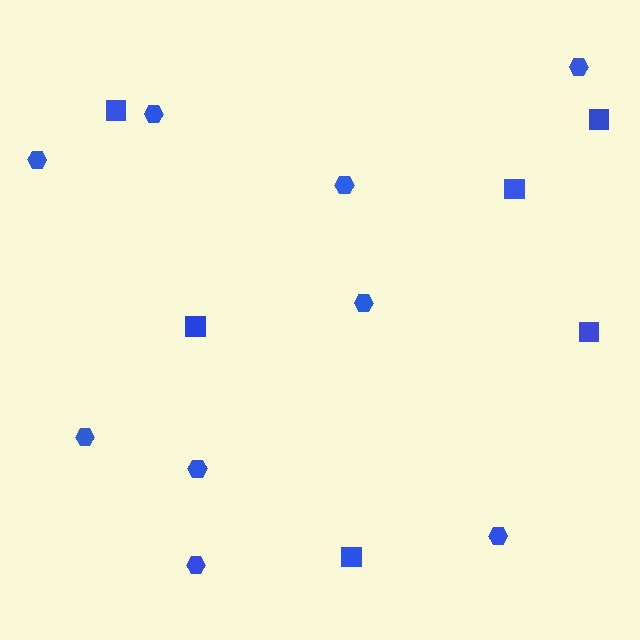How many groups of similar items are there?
There are 2 groups: one group of squares (6) and one group of hexagons (9).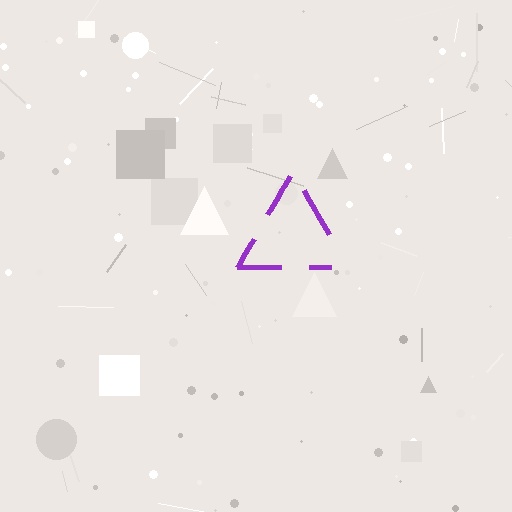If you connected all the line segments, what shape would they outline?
They would outline a triangle.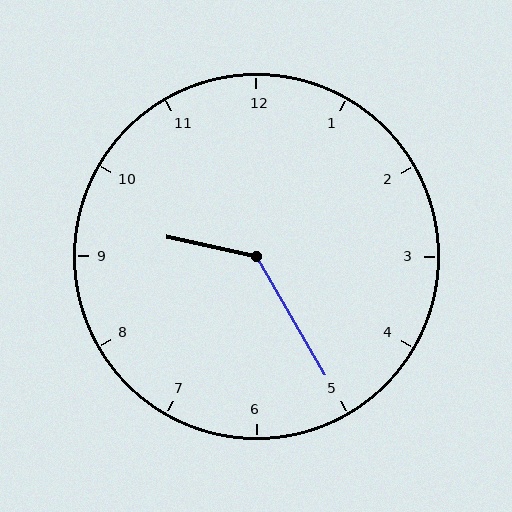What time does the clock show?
9:25.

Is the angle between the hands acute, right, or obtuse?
It is obtuse.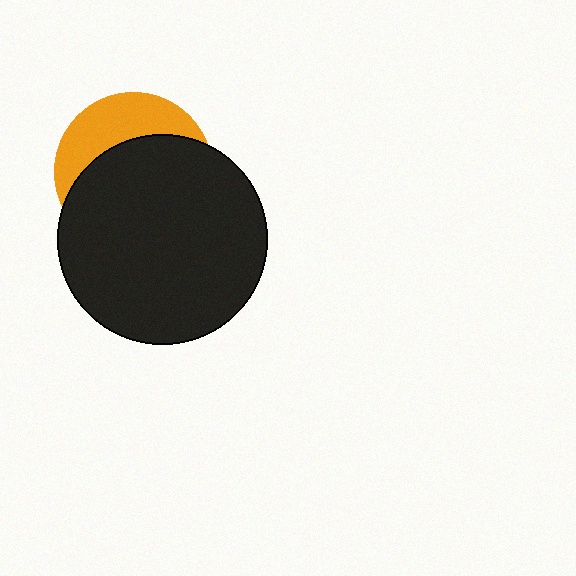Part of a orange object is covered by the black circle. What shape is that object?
It is a circle.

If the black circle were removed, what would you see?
You would see the complete orange circle.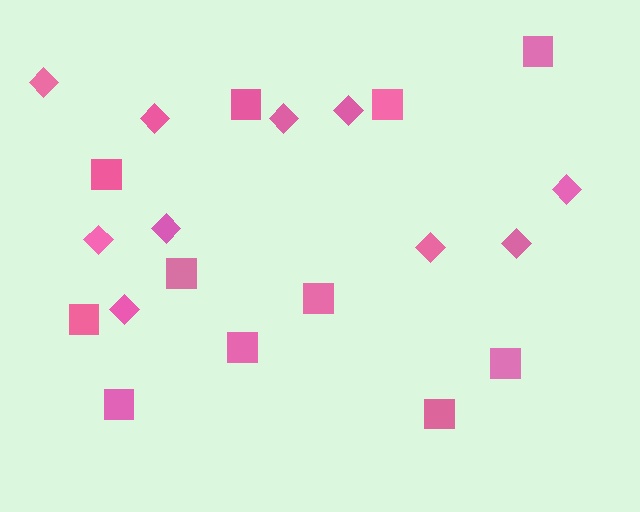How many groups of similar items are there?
There are 2 groups: one group of squares (11) and one group of diamonds (10).